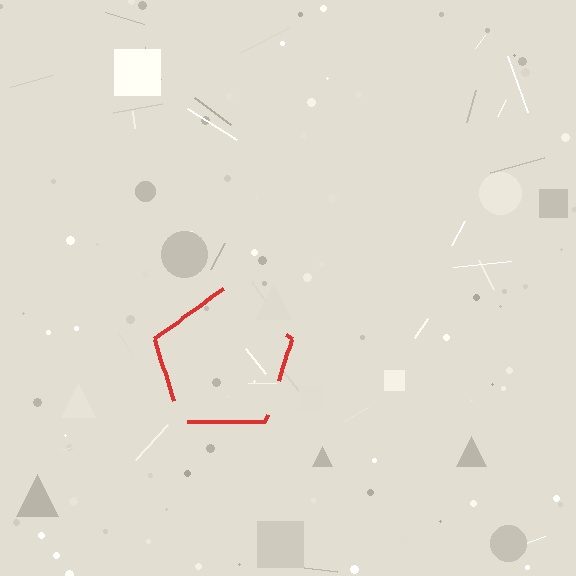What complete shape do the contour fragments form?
The contour fragments form a pentagon.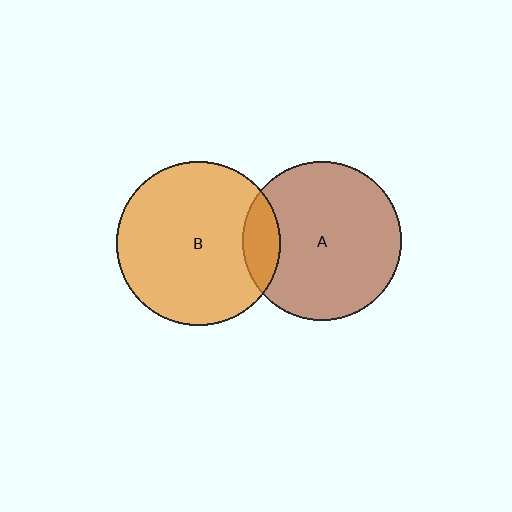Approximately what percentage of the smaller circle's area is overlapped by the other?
Approximately 15%.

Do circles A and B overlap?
Yes.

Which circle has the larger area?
Circle B (orange).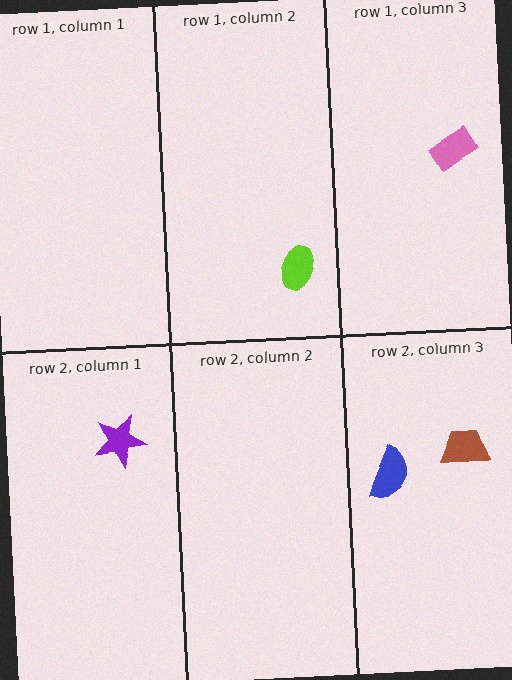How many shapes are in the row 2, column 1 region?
1.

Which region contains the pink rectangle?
The row 1, column 3 region.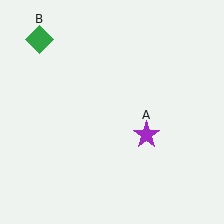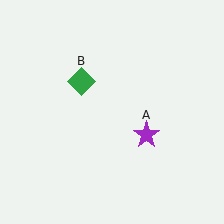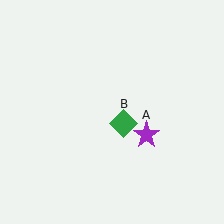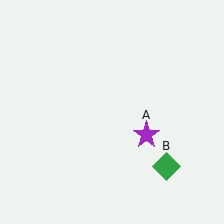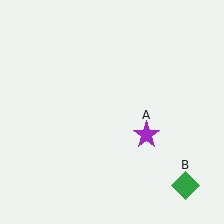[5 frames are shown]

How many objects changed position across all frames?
1 object changed position: green diamond (object B).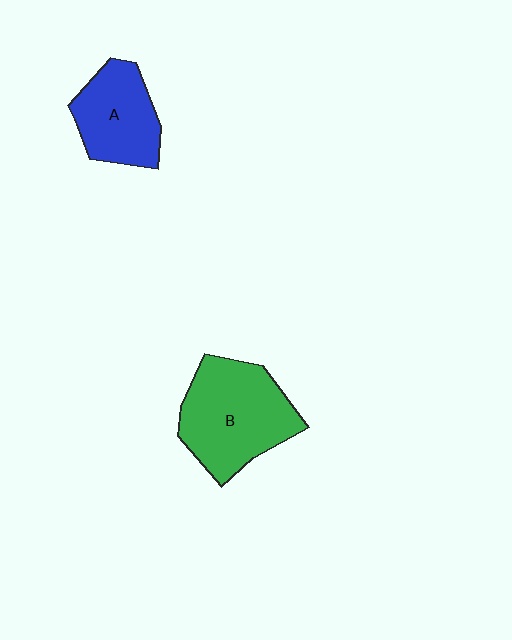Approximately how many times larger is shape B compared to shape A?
Approximately 1.4 times.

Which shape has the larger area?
Shape B (green).